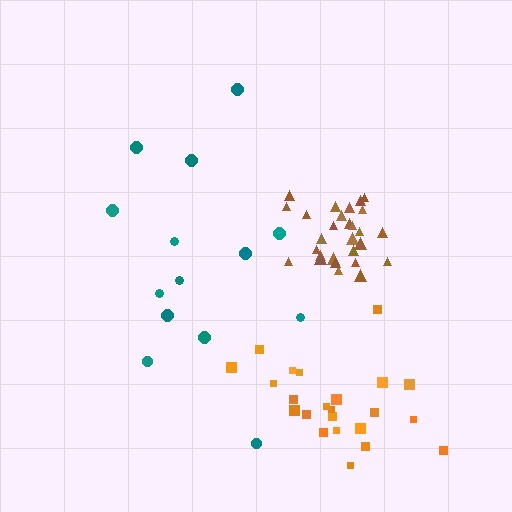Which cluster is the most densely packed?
Brown.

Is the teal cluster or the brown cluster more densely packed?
Brown.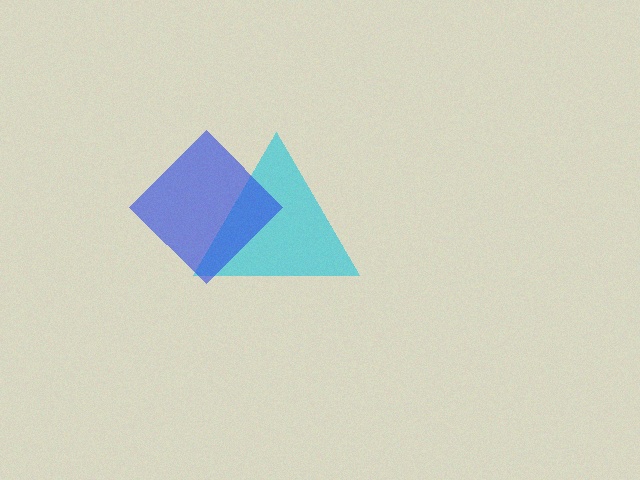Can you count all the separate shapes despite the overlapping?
Yes, there are 2 separate shapes.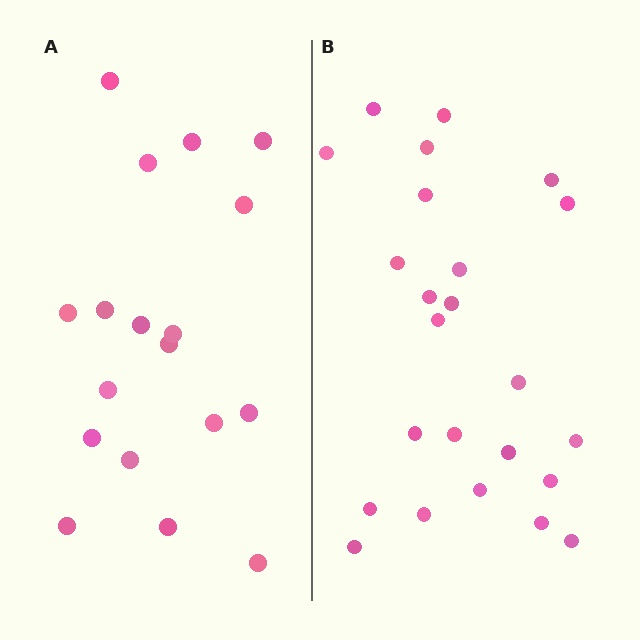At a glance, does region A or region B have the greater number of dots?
Region B (the right region) has more dots.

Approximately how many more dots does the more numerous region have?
Region B has about 6 more dots than region A.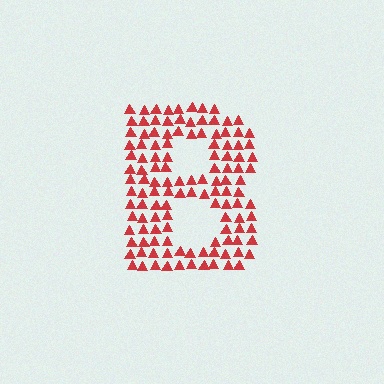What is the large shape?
The large shape is the letter B.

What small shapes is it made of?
It is made of small triangles.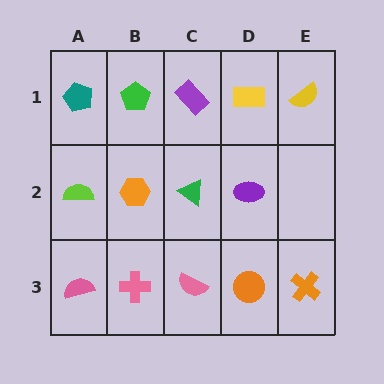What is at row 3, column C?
A pink semicircle.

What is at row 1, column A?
A teal pentagon.